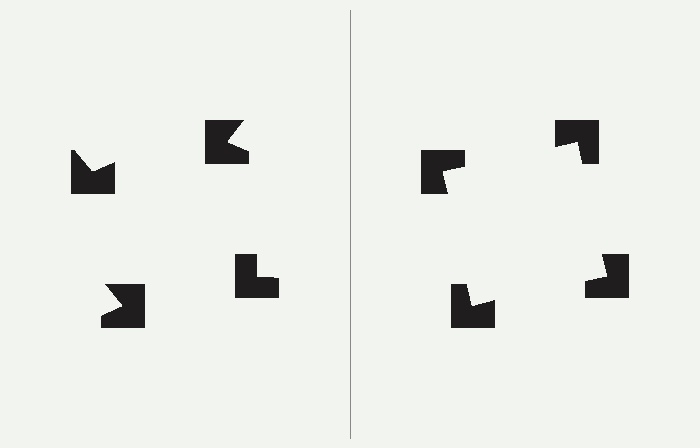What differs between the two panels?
The notched squares are positioned identically on both sides; only the wedge orientations differ. On the right they align to a square; on the left they are misaligned.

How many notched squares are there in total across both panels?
8 — 4 on each side.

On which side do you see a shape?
An illusory square appears on the right side. On the left side the wedge cuts are rotated, so no coherent shape forms.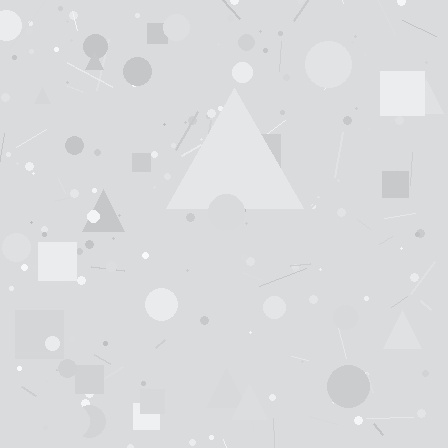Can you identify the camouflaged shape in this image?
The camouflaged shape is a triangle.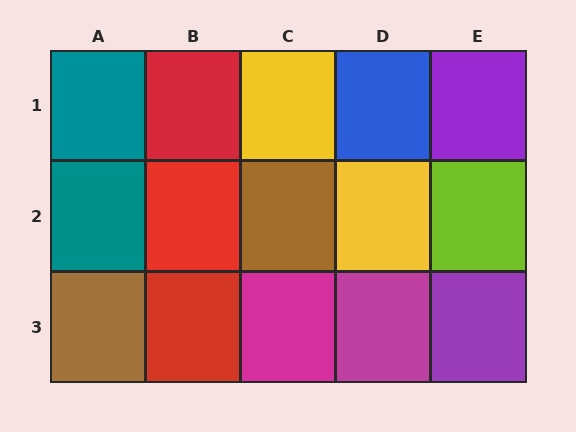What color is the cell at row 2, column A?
Teal.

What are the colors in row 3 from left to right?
Brown, red, magenta, magenta, purple.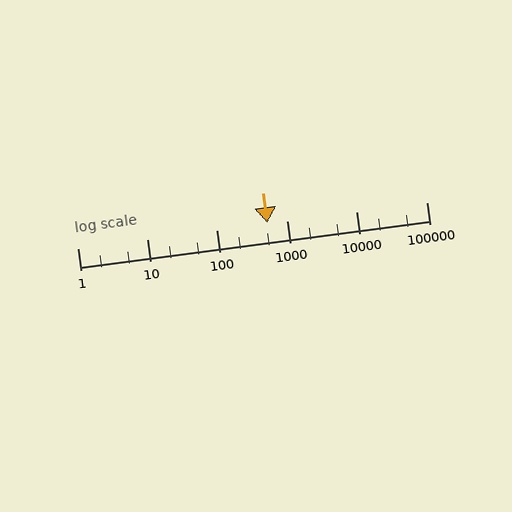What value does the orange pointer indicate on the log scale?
The pointer indicates approximately 530.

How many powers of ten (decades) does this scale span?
The scale spans 5 decades, from 1 to 100000.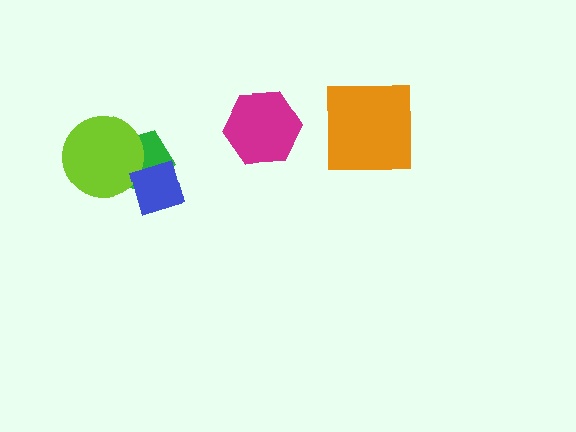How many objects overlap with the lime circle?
2 objects overlap with the lime circle.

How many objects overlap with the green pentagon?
2 objects overlap with the green pentagon.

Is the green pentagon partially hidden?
Yes, it is partially covered by another shape.